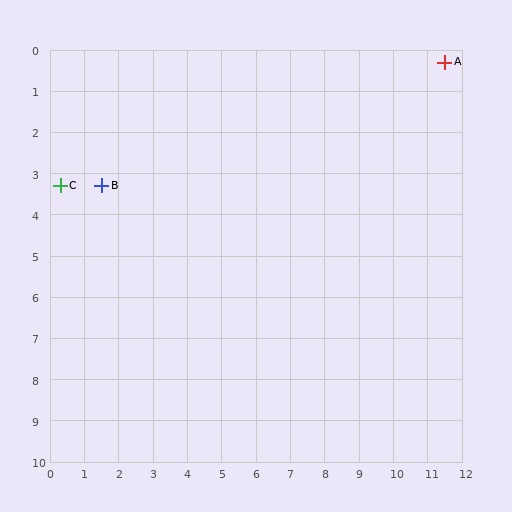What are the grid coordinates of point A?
Point A is at approximately (11.5, 0.3).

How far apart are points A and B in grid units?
Points A and B are about 10.4 grid units apart.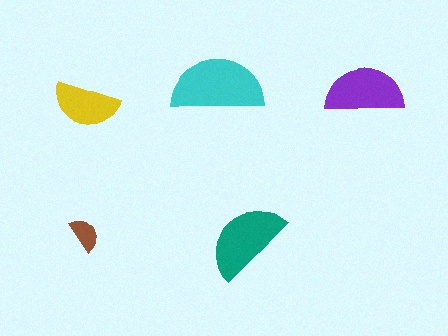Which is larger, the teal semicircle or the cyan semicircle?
The cyan one.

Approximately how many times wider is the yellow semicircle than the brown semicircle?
About 2 times wider.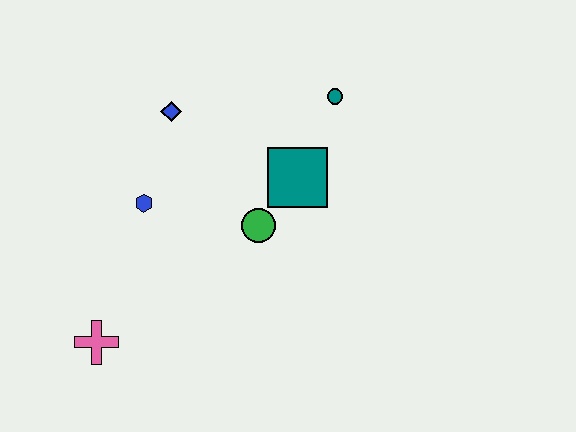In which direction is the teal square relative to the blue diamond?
The teal square is to the right of the blue diamond.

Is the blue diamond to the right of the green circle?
No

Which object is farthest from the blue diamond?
The pink cross is farthest from the blue diamond.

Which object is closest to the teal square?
The green circle is closest to the teal square.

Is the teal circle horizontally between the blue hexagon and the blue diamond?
No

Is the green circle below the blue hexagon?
Yes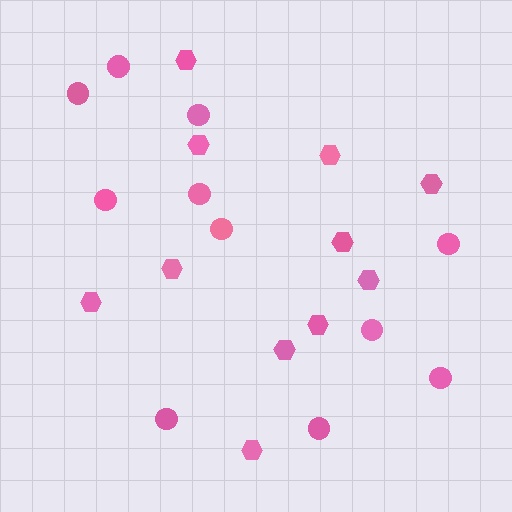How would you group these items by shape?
There are 2 groups: one group of hexagons (11) and one group of circles (11).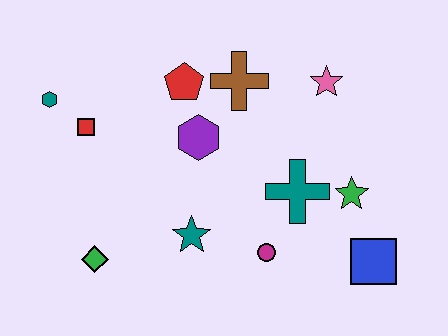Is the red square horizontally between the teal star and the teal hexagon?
Yes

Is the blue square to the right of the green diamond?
Yes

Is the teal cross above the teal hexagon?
No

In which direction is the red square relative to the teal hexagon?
The red square is to the right of the teal hexagon.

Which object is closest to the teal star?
The magenta circle is closest to the teal star.